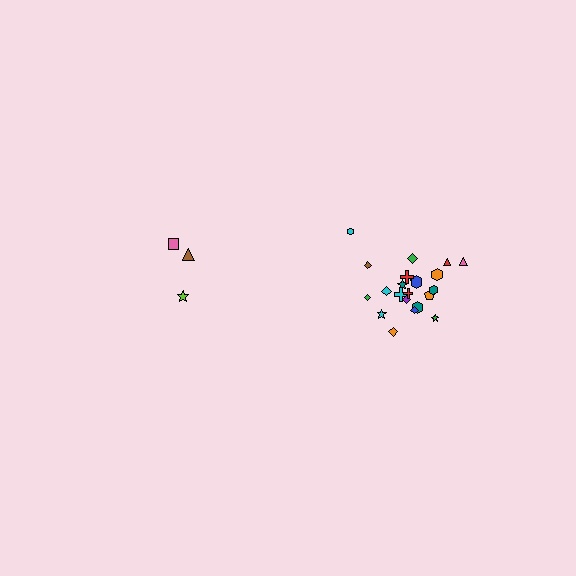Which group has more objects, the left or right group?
The right group.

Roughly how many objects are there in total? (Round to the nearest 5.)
Roughly 25 objects in total.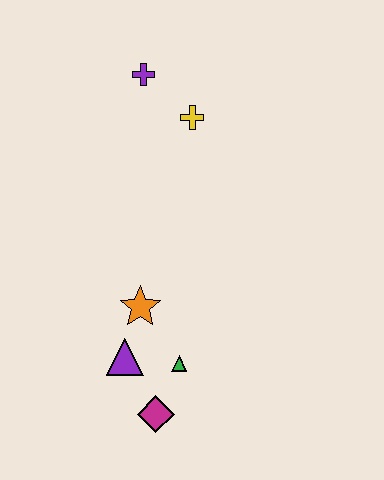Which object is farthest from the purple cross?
The magenta diamond is farthest from the purple cross.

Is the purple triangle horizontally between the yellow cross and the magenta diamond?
No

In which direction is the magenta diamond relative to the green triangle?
The magenta diamond is below the green triangle.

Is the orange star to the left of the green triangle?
Yes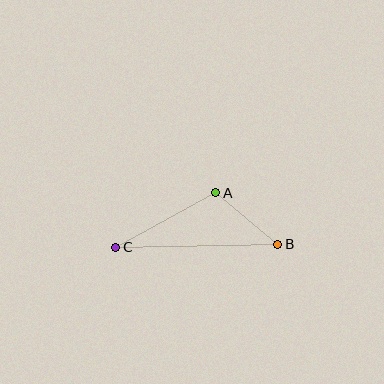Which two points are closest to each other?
Points A and B are closest to each other.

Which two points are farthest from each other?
Points B and C are farthest from each other.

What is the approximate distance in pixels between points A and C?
The distance between A and C is approximately 114 pixels.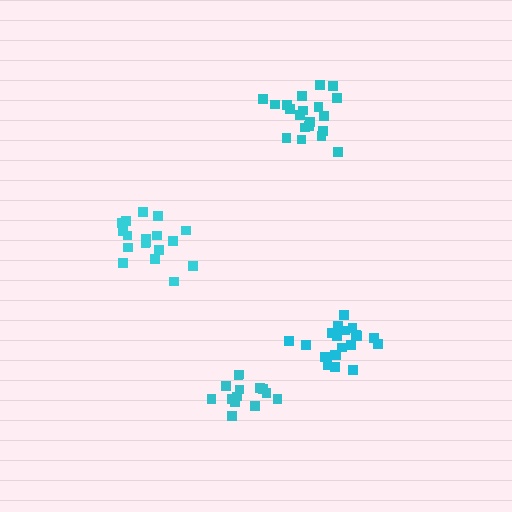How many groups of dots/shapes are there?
There are 4 groups.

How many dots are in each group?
Group 1: 18 dots, Group 2: 14 dots, Group 3: 20 dots, Group 4: 20 dots (72 total).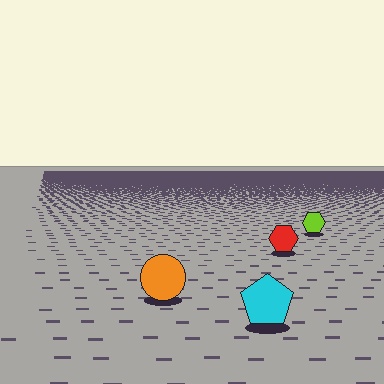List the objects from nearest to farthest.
From nearest to farthest: the cyan pentagon, the orange circle, the red hexagon, the lime hexagon.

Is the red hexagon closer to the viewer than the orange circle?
No. The orange circle is closer — you can tell from the texture gradient: the ground texture is coarser near it.